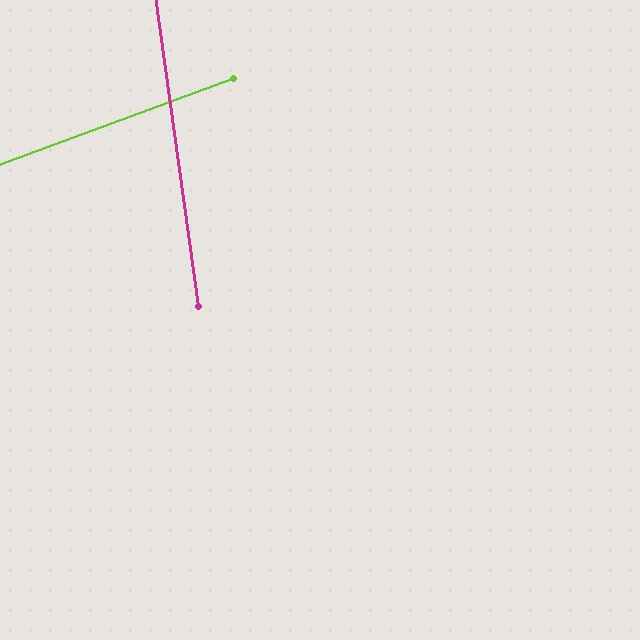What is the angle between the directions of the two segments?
Approximately 77 degrees.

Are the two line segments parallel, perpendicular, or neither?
Neither parallel nor perpendicular — they differ by about 77°.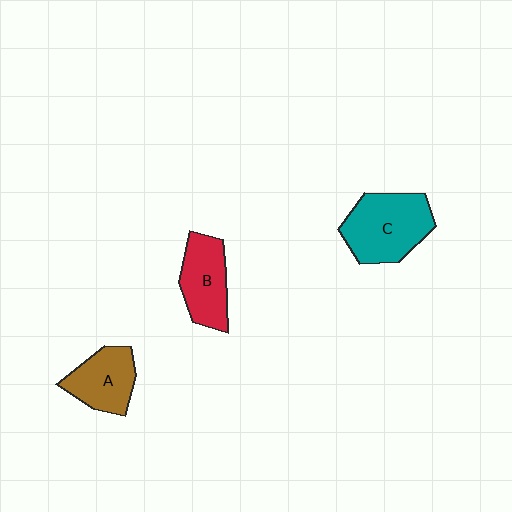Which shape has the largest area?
Shape C (teal).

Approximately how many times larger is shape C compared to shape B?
Approximately 1.4 times.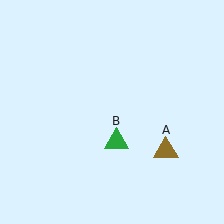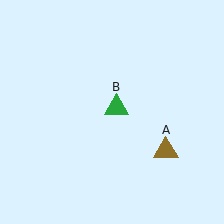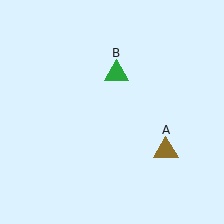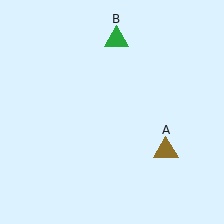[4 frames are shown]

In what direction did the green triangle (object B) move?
The green triangle (object B) moved up.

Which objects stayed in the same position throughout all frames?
Brown triangle (object A) remained stationary.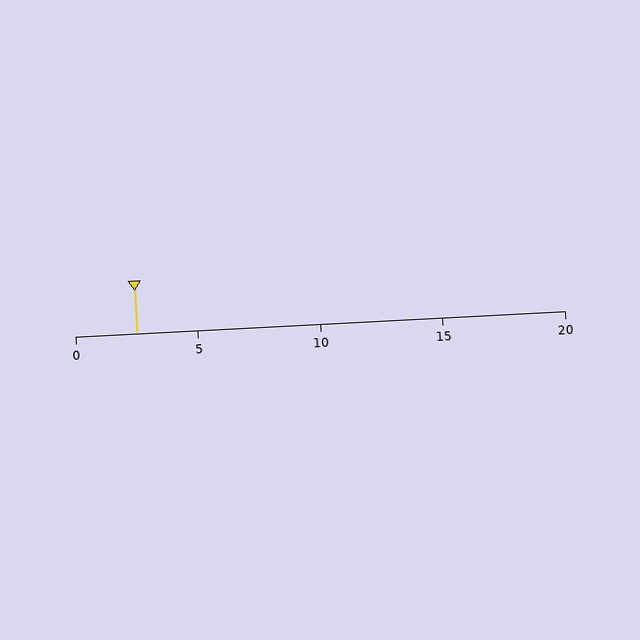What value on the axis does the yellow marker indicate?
The marker indicates approximately 2.5.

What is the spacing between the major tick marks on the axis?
The major ticks are spaced 5 apart.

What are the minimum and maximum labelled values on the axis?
The axis runs from 0 to 20.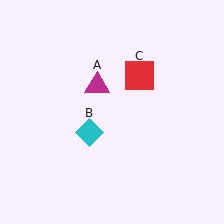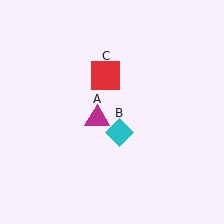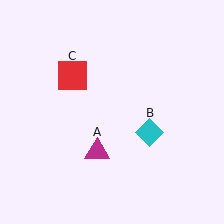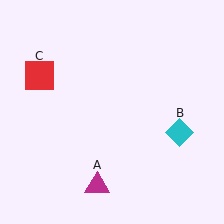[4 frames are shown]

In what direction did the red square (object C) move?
The red square (object C) moved left.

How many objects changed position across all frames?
3 objects changed position: magenta triangle (object A), cyan diamond (object B), red square (object C).